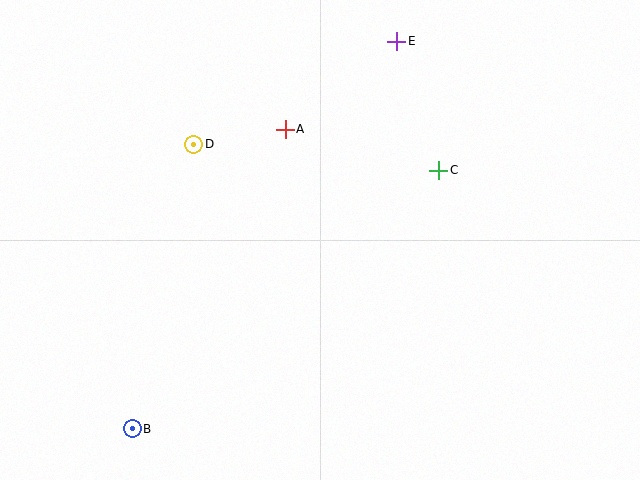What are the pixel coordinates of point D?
Point D is at (194, 144).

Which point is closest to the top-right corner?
Point E is closest to the top-right corner.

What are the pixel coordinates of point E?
Point E is at (397, 41).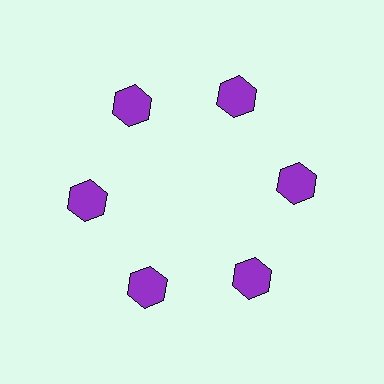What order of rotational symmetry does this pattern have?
This pattern has 6-fold rotational symmetry.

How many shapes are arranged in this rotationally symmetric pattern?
There are 6 shapes, arranged in 6 groups of 1.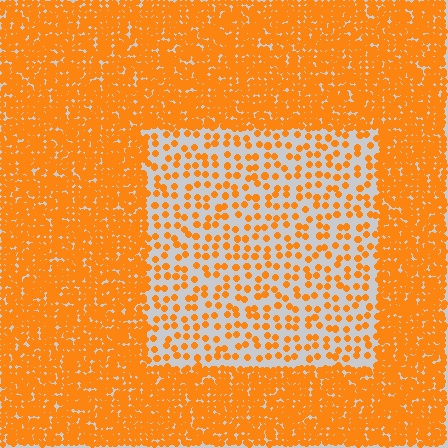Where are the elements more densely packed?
The elements are more densely packed outside the rectangle boundary.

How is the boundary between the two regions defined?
The boundary is defined by a change in element density (approximately 3.2x ratio). All elements are the same color, size, and shape.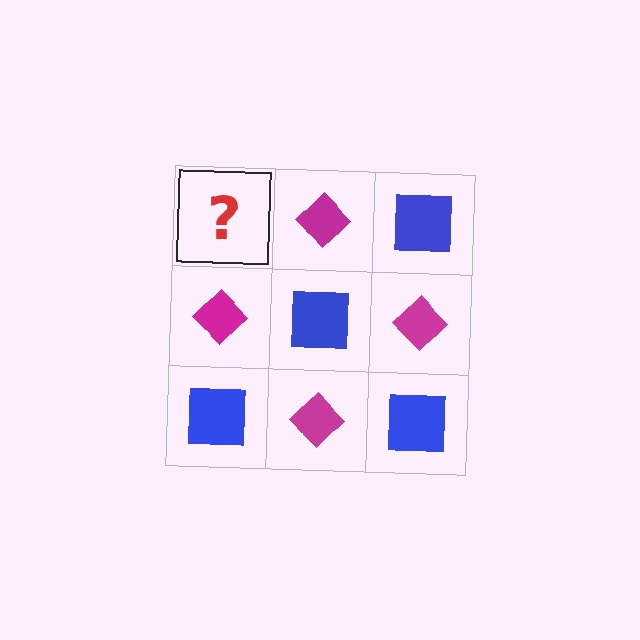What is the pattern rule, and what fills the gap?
The rule is that it alternates blue square and magenta diamond in a checkerboard pattern. The gap should be filled with a blue square.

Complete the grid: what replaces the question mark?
The question mark should be replaced with a blue square.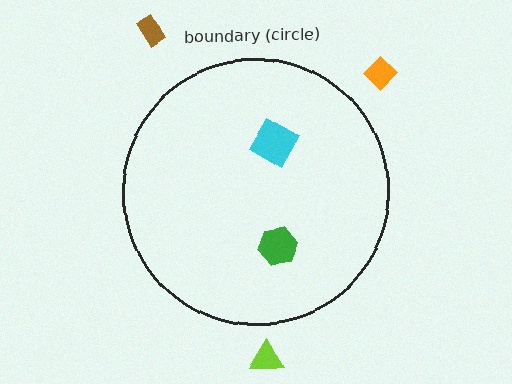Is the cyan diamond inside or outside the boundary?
Inside.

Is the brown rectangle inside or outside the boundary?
Outside.